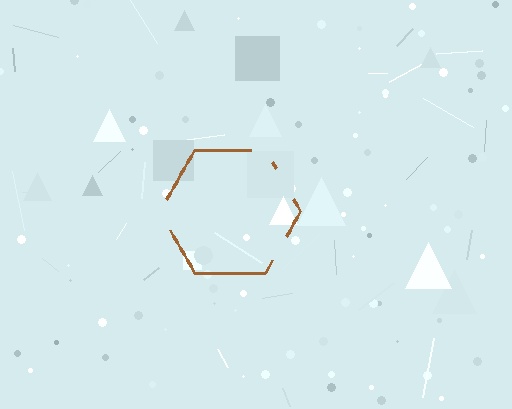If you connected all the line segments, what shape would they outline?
They would outline a hexagon.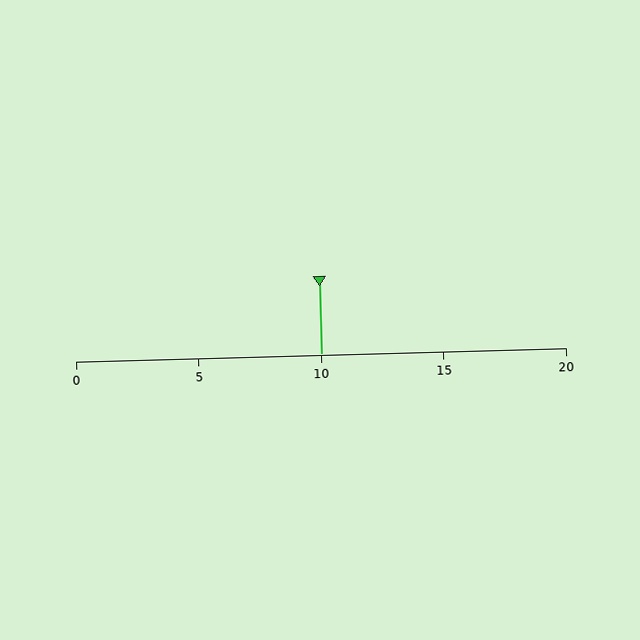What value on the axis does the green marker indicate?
The marker indicates approximately 10.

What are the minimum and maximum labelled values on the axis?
The axis runs from 0 to 20.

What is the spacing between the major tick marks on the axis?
The major ticks are spaced 5 apart.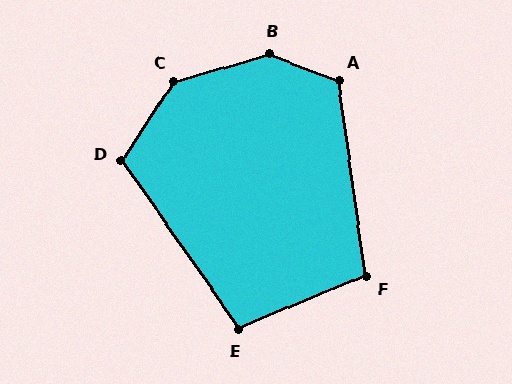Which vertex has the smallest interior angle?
E, at approximately 102 degrees.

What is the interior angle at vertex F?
Approximately 105 degrees (obtuse).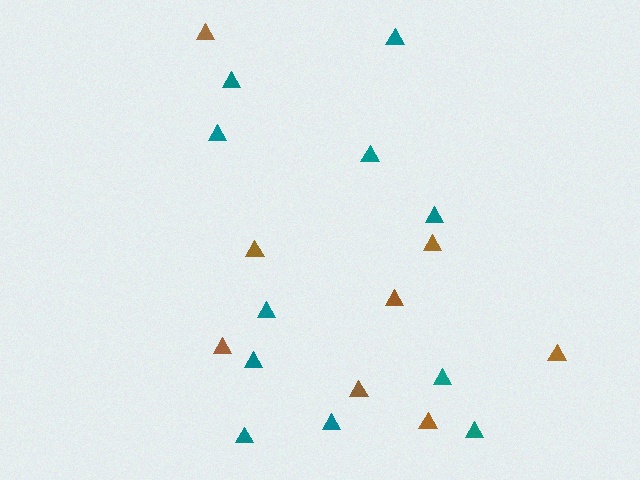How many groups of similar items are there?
There are 2 groups: one group of brown triangles (8) and one group of teal triangles (11).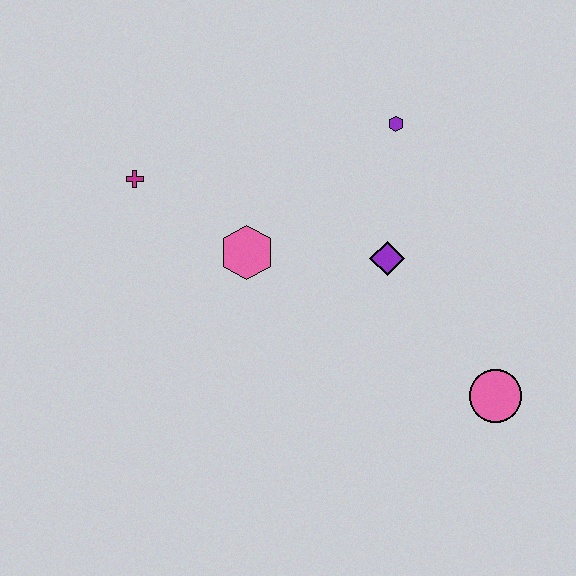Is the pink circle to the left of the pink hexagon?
No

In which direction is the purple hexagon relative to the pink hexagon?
The purple hexagon is to the right of the pink hexagon.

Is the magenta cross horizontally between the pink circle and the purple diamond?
No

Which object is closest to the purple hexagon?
The purple diamond is closest to the purple hexagon.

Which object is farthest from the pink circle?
The magenta cross is farthest from the pink circle.